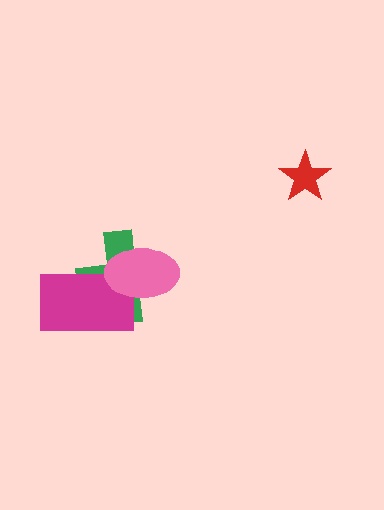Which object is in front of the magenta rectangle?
The pink ellipse is in front of the magenta rectangle.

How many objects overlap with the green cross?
2 objects overlap with the green cross.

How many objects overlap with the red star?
0 objects overlap with the red star.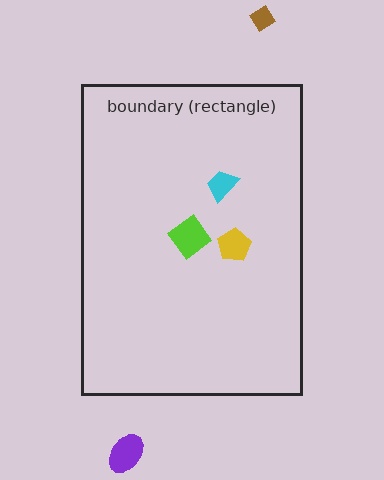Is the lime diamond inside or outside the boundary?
Inside.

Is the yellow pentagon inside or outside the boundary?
Inside.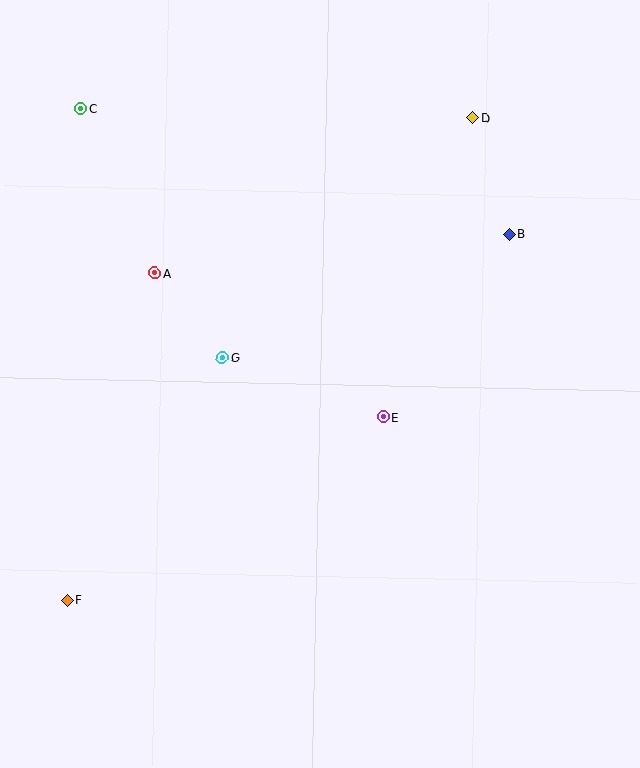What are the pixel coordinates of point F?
Point F is at (68, 600).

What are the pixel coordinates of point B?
Point B is at (509, 234).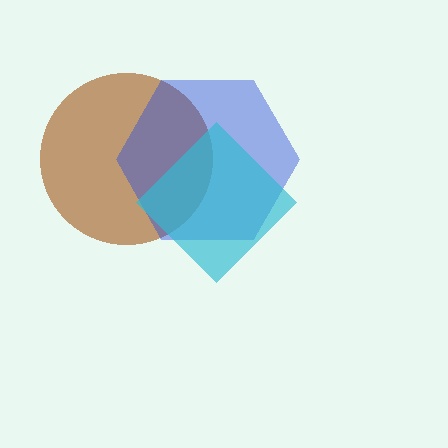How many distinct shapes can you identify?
There are 3 distinct shapes: a brown circle, a blue hexagon, a cyan diamond.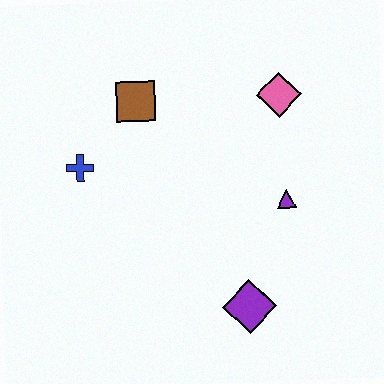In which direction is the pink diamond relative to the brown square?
The pink diamond is to the right of the brown square.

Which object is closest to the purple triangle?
The pink diamond is closest to the purple triangle.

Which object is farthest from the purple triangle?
The blue cross is farthest from the purple triangle.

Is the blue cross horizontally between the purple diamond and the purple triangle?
No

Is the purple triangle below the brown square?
Yes